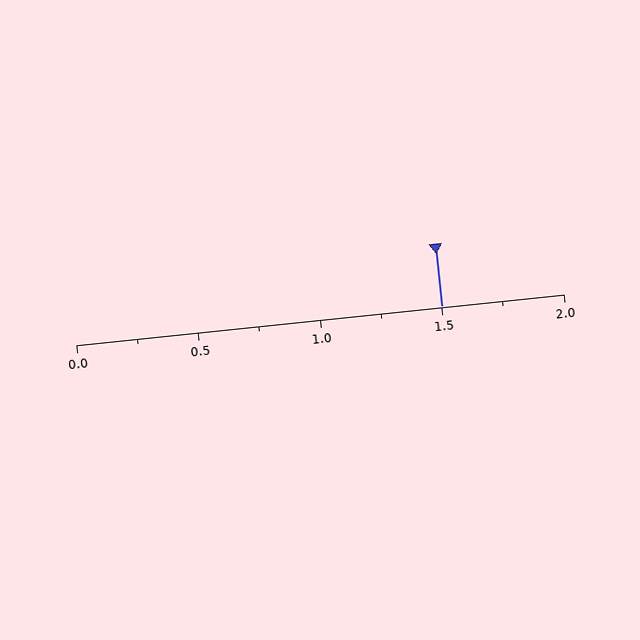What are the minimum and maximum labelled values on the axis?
The axis runs from 0.0 to 2.0.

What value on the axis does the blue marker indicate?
The marker indicates approximately 1.5.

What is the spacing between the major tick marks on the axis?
The major ticks are spaced 0.5 apart.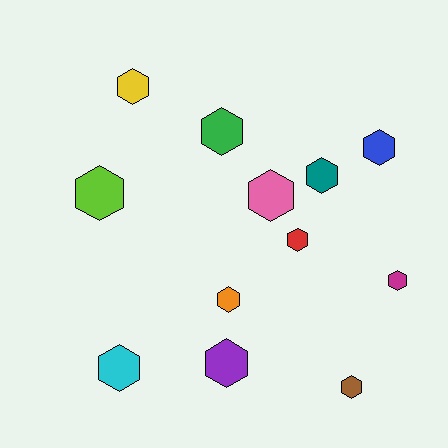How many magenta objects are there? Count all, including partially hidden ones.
There is 1 magenta object.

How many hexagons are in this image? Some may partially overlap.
There are 12 hexagons.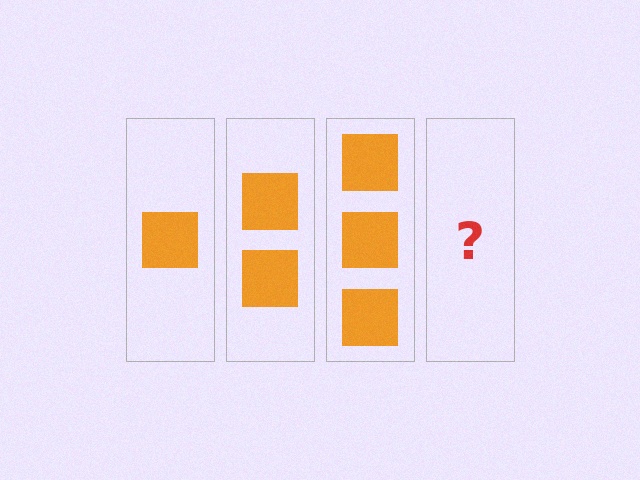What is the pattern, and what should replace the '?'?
The pattern is that each step adds one more square. The '?' should be 4 squares.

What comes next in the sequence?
The next element should be 4 squares.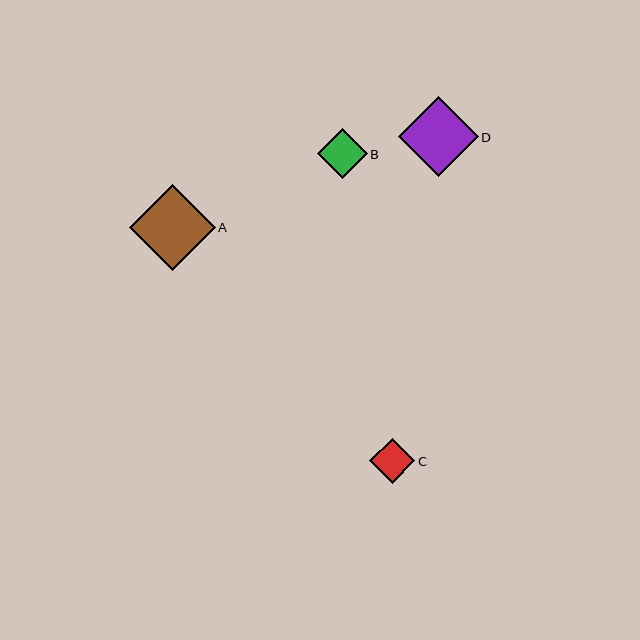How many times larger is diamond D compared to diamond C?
Diamond D is approximately 1.8 times the size of diamond C.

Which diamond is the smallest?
Diamond C is the smallest with a size of approximately 45 pixels.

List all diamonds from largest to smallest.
From largest to smallest: A, D, B, C.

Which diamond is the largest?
Diamond A is the largest with a size of approximately 86 pixels.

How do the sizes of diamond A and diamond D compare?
Diamond A and diamond D are approximately the same size.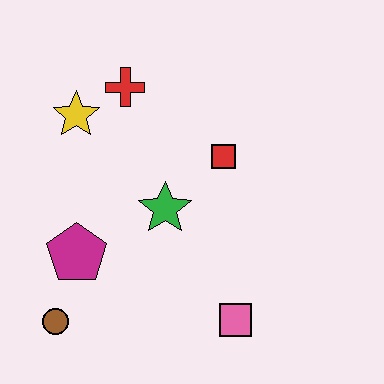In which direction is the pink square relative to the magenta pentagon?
The pink square is to the right of the magenta pentagon.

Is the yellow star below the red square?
No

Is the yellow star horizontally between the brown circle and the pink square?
Yes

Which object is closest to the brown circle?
The magenta pentagon is closest to the brown circle.